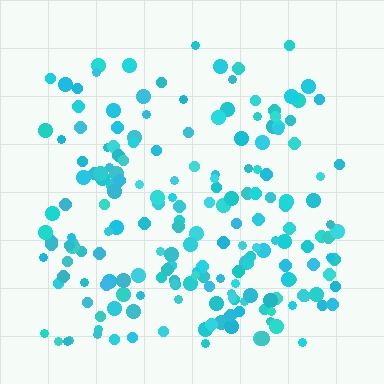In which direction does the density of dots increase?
From top to bottom, with the bottom side densest.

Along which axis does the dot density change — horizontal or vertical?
Vertical.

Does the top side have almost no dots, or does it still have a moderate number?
Still a moderate number, just noticeably fewer than the bottom.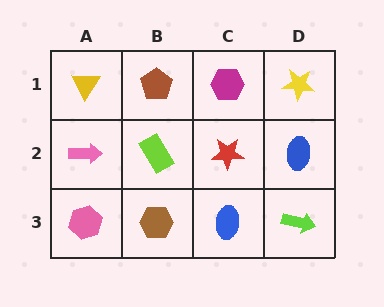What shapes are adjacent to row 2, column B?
A brown pentagon (row 1, column B), a brown hexagon (row 3, column B), a pink arrow (row 2, column A), a red star (row 2, column C).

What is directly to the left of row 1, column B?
A yellow triangle.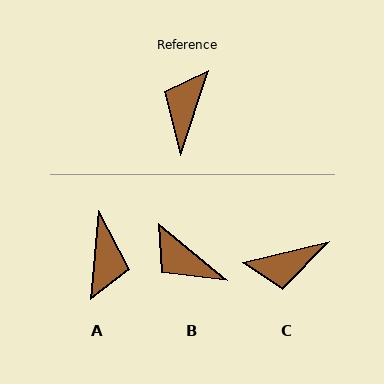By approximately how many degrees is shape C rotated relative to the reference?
Approximately 121 degrees counter-clockwise.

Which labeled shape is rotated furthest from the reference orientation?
A, about 167 degrees away.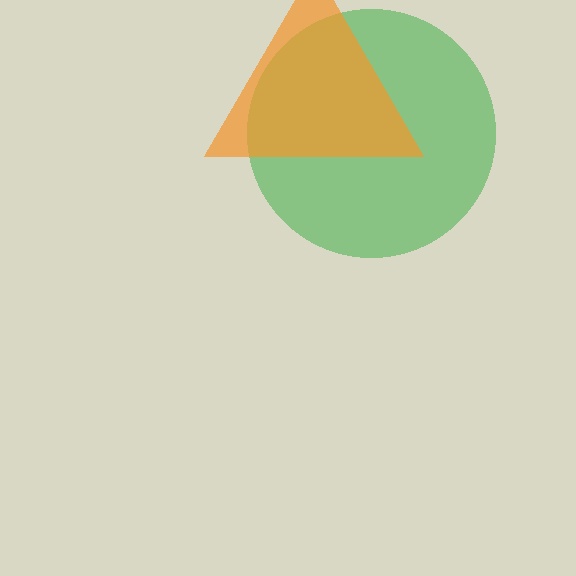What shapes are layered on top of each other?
The layered shapes are: a green circle, an orange triangle.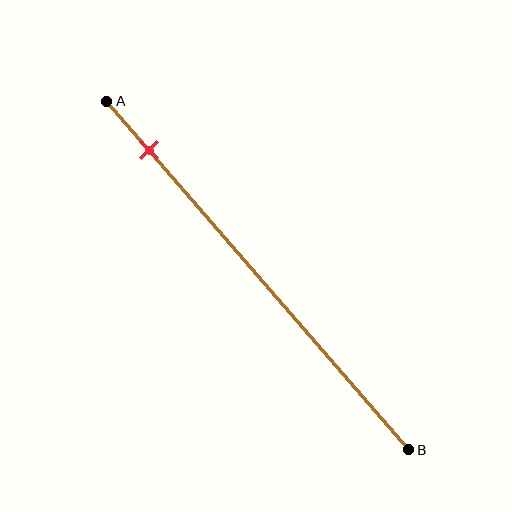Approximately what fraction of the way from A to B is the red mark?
The red mark is approximately 15% of the way from A to B.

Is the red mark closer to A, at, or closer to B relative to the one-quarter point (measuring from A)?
The red mark is closer to point A than the one-quarter point of segment AB.